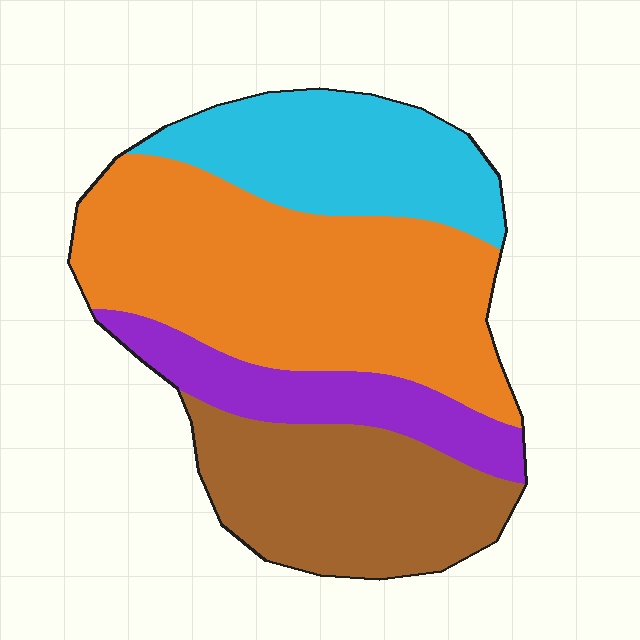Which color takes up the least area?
Purple, at roughly 15%.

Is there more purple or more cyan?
Cyan.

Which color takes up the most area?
Orange, at roughly 40%.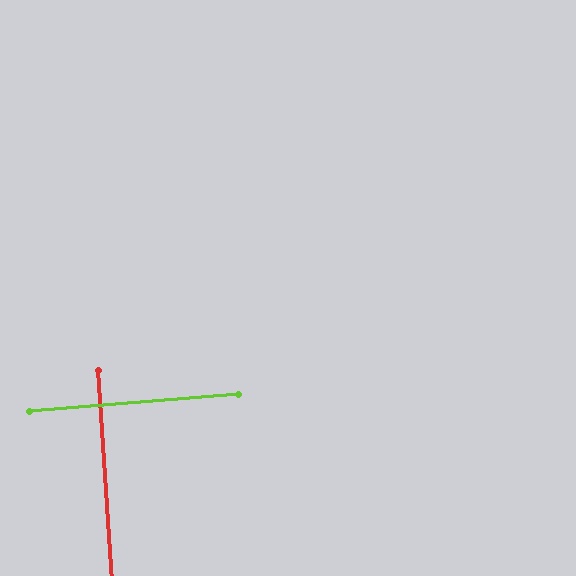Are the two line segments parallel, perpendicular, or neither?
Perpendicular — they meet at approximately 89°.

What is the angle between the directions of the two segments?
Approximately 89 degrees.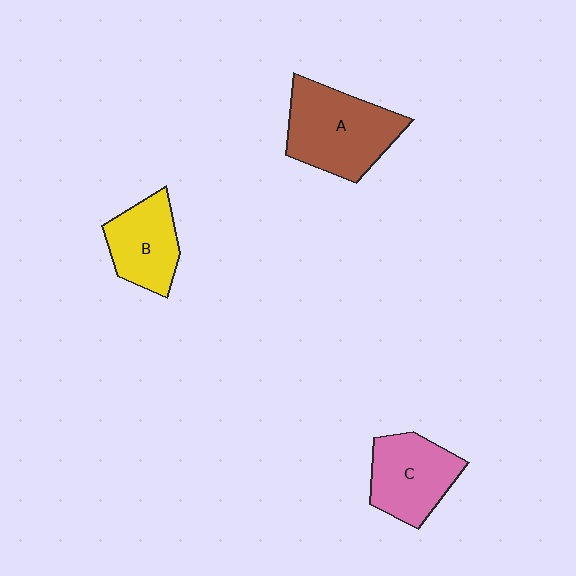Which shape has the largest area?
Shape A (brown).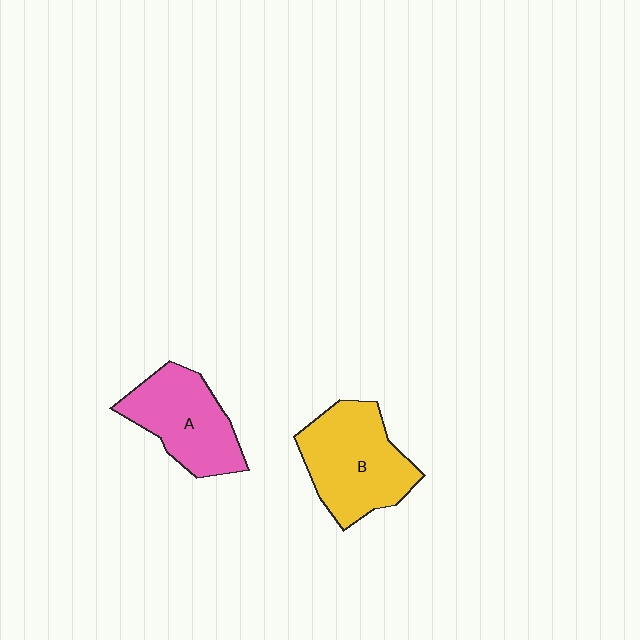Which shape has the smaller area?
Shape A (pink).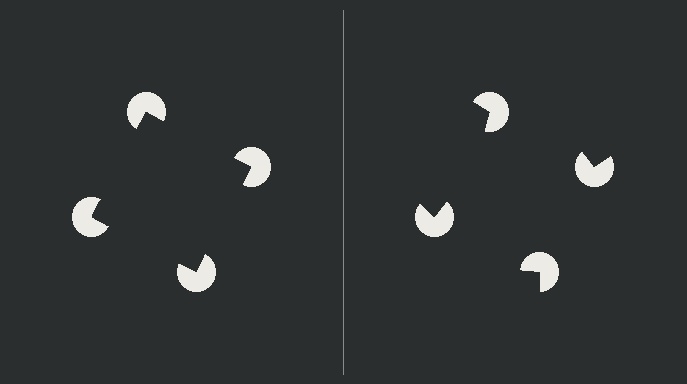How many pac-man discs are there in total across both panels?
8 — 4 on each side.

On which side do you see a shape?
An illusory square appears on the left side. On the right side the wedge cuts are rotated, so no coherent shape forms.